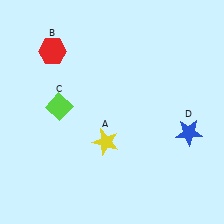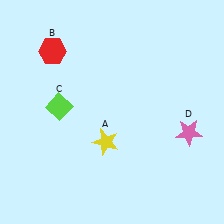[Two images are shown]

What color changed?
The star (D) changed from blue in Image 1 to pink in Image 2.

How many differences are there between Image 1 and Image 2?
There is 1 difference between the two images.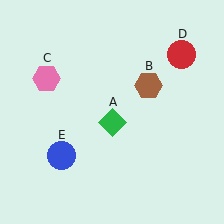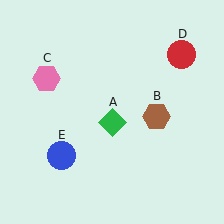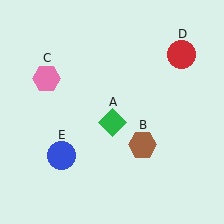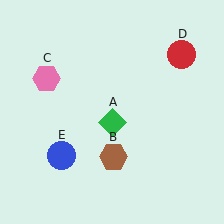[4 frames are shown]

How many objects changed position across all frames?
1 object changed position: brown hexagon (object B).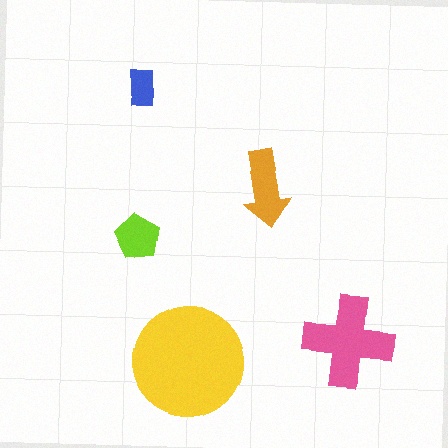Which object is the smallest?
The blue rectangle.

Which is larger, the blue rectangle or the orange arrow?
The orange arrow.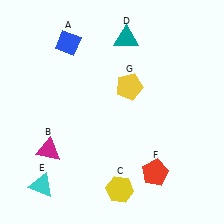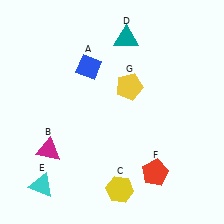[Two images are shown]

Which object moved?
The blue diamond (A) moved down.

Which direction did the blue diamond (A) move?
The blue diamond (A) moved down.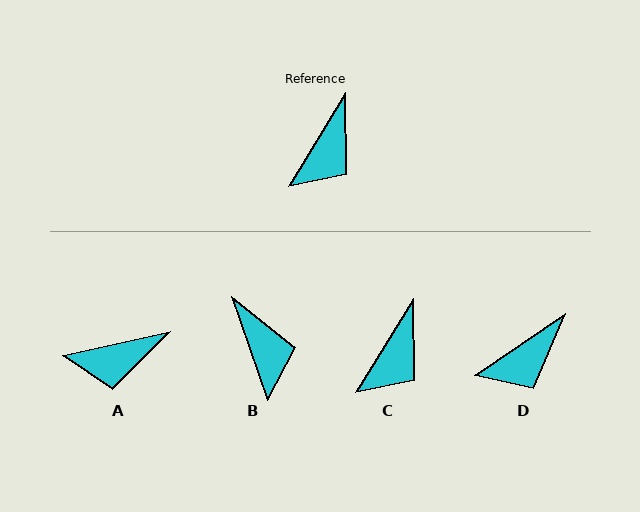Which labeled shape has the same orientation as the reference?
C.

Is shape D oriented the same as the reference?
No, it is off by about 24 degrees.